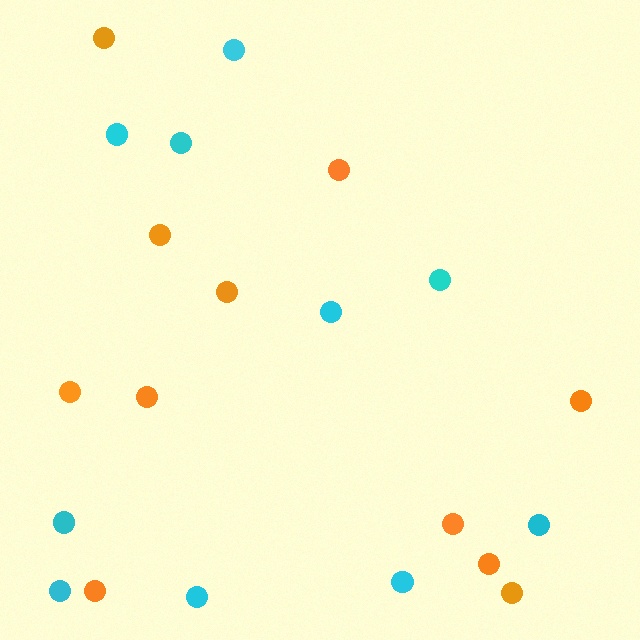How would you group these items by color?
There are 2 groups: one group of cyan circles (10) and one group of orange circles (11).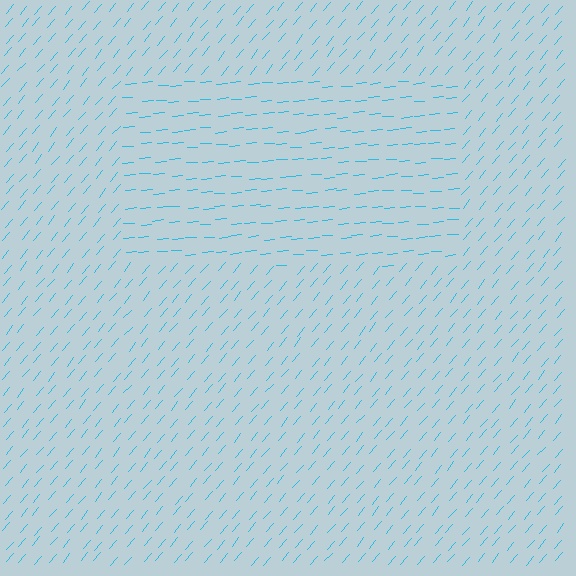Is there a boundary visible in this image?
Yes, there is a texture boundary formed by a change in line orientation.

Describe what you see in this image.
The image is filled with small cyan line segments. A rectangle region in the image has lines oriented differently from the surrounding lines, creating a visible texture boundary.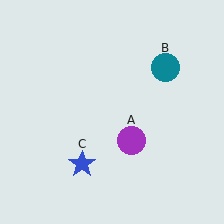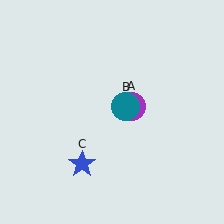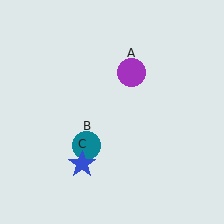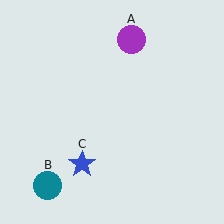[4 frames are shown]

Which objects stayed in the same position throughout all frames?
Blue star (object C) remained stationary.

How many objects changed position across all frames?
2 objects changed position: purple circle (object A), teal circle (object B).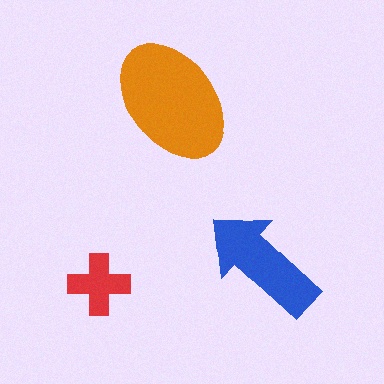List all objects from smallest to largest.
The red cross, the blue arrow, the orange ellipse.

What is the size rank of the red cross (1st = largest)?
3rd.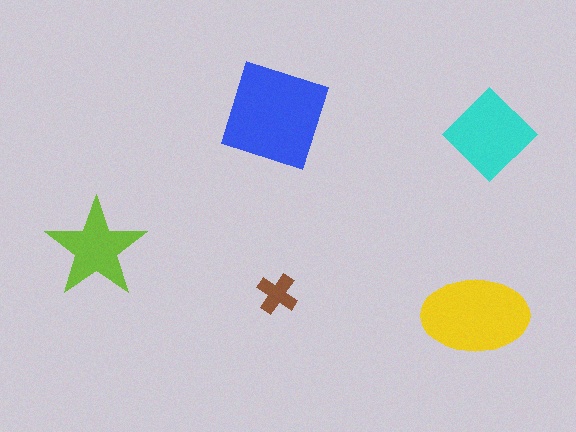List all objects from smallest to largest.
The brown cross, the lime star, the cyan diamond, the yellow ellipse, the blue square.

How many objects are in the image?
There are 5 objects in the image.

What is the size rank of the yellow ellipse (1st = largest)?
2nd.